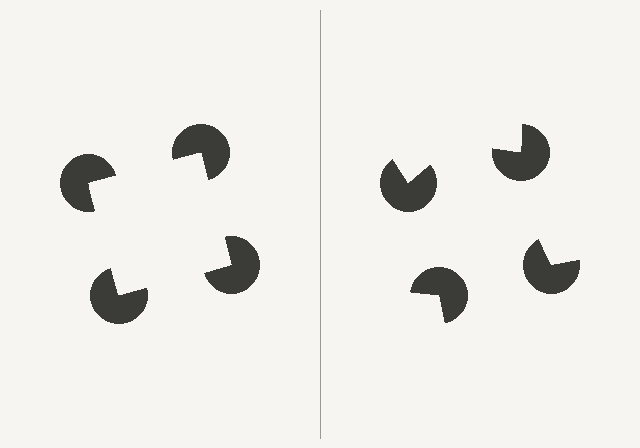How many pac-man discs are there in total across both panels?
8 — 4 on each side.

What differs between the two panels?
The pac-man discs are positioned identically on both sides; only the wedge orientations differ. On the left they align to a square; on the right they are misaligned.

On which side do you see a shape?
An illusory square appears on the left side. On the right side the wedge cuts are rotated, so no coherent shape forms.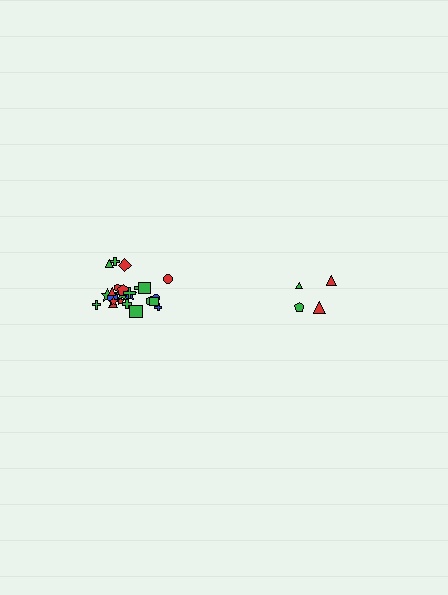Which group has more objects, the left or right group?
The left group.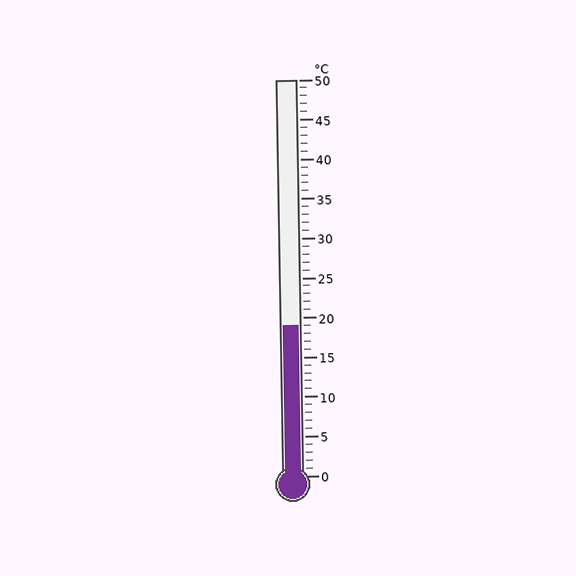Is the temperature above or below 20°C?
The temperature is below 20°C.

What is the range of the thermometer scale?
The thermometer scale ranges from 0°C to 50°C.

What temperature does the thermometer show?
The thermometer shows approximately 19°C.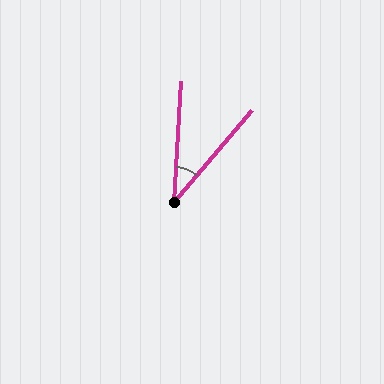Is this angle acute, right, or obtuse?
It is acute.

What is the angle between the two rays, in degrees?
Approximately 37 degrees.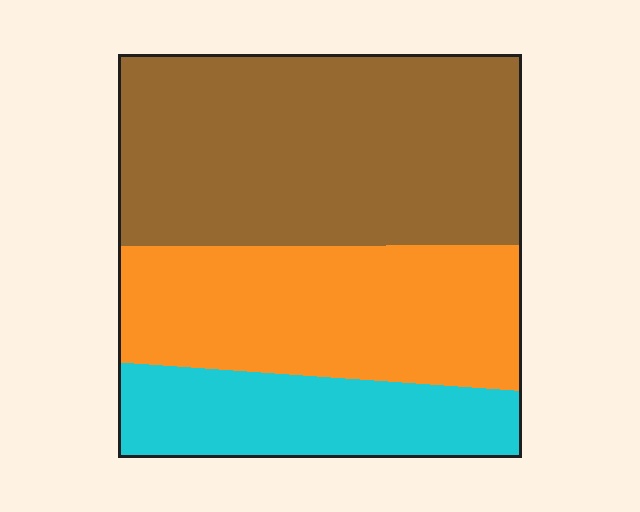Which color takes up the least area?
Cyan, at roughly 20%.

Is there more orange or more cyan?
Orange.